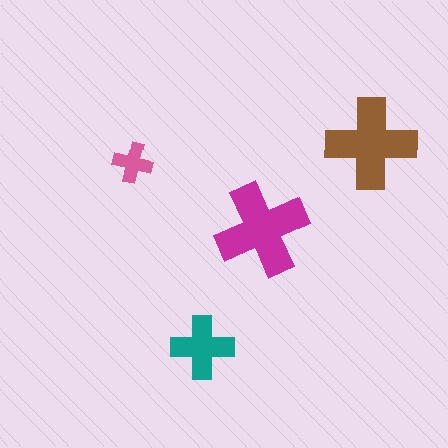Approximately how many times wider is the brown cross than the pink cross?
About 2.5 times wider.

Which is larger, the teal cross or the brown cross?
The brown one.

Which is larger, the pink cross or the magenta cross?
The magenta one.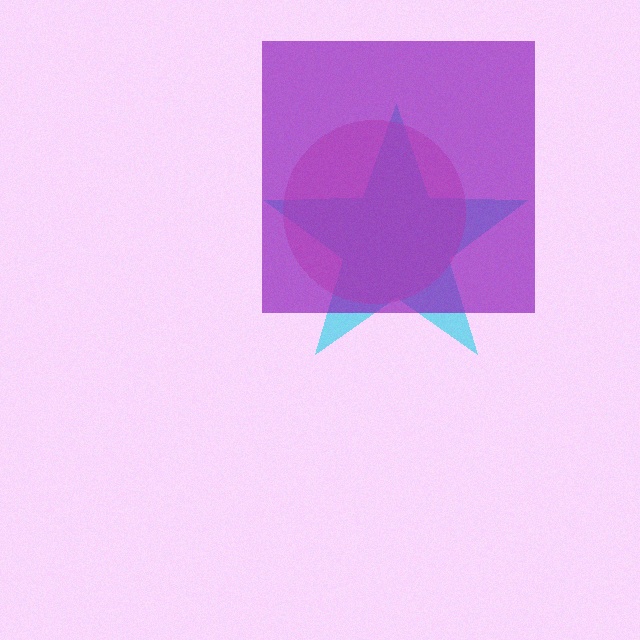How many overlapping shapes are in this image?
There are 3 overlapping shapes in the image.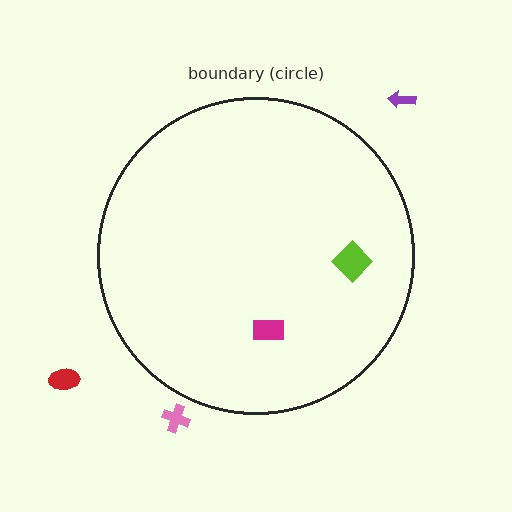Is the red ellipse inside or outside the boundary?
Outside.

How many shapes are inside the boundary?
2 inside, 3 outside.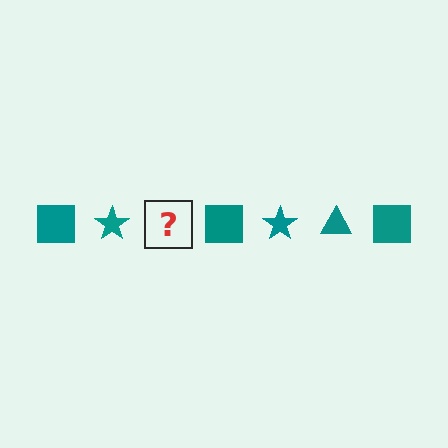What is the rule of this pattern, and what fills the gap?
The rule is that the pattern cycles through square, star, triangle shapes in teal. The gap should be filled with a teal triangle.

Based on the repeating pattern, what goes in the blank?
The blank should be a teal triangle.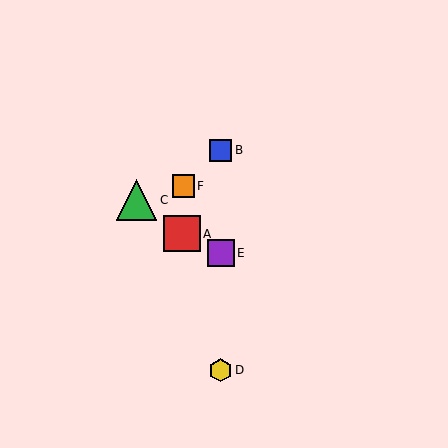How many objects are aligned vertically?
3 objects (B, D, E) are aligned vertically.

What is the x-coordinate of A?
Object A is at x≈182.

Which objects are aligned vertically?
Objects B, D, E are aligned vertically.